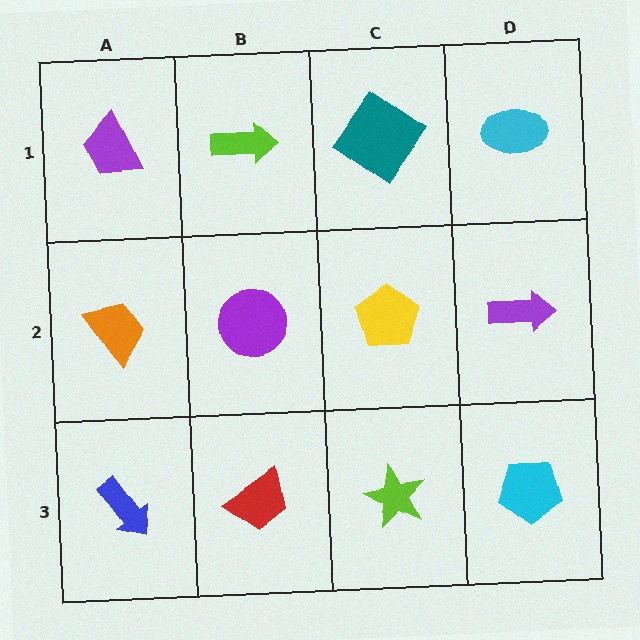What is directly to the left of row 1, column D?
A teal diamond.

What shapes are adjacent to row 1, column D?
A purple arrow (row 2, column D), a teal diamond (row 1, column C).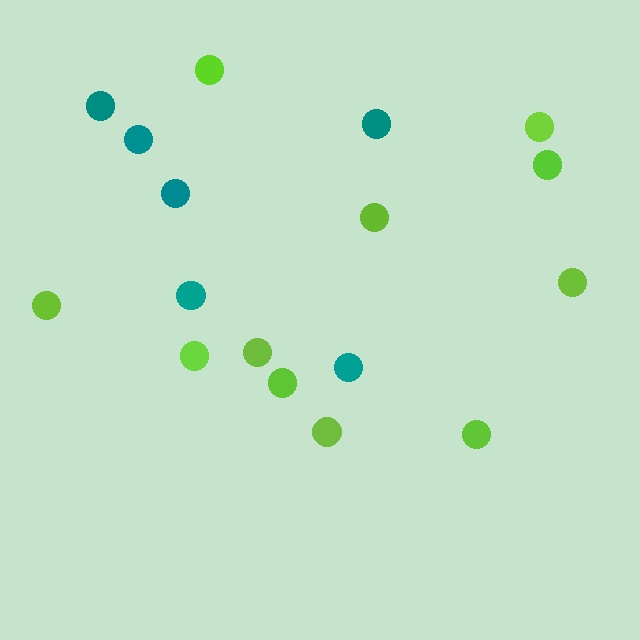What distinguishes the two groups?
There are 2 groups: one group of teal circles (6) and one group of lime circles (11).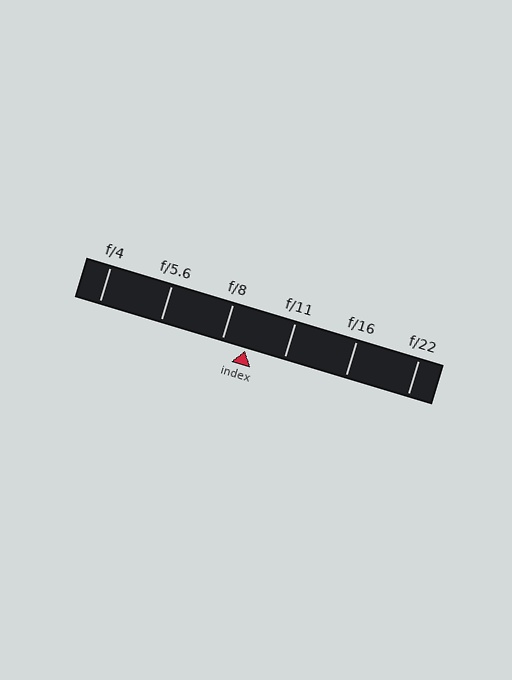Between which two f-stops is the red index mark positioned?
The index mark is between f/8 and f/11.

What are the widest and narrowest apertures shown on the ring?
The widest aperture shown is f/4 and the narrowest is f/22.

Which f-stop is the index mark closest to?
The index mark is closest to f/8.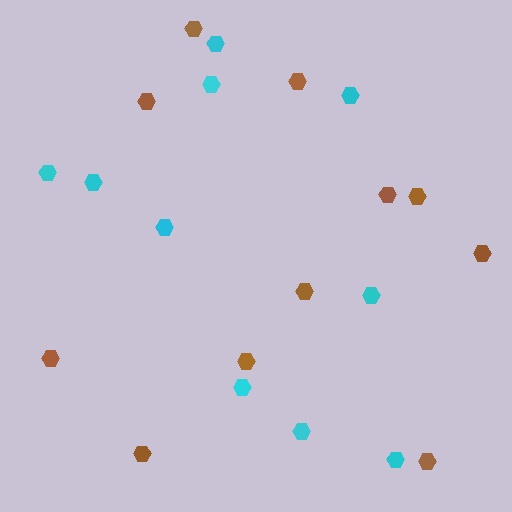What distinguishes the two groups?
There are 2 groups: one group of brown hexagons (11) and one group of cyan hexagons (10).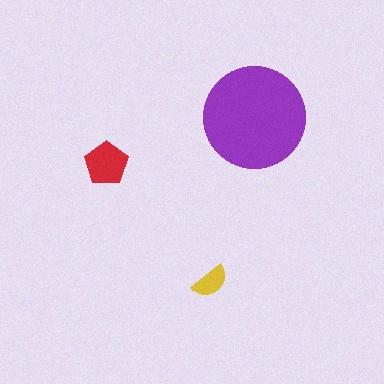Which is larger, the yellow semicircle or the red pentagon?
The red pentagon.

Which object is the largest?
The purple circle.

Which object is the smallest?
The yellow semicircle.